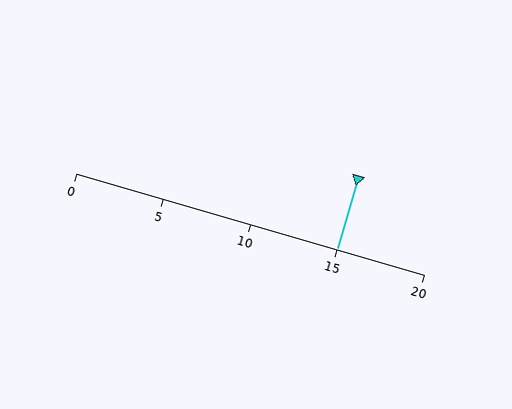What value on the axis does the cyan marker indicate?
The marker indicates approximately 15.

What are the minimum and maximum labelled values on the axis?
The axis runs from 0 to 20.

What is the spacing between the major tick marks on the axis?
The major ticks are spaced 5 apart.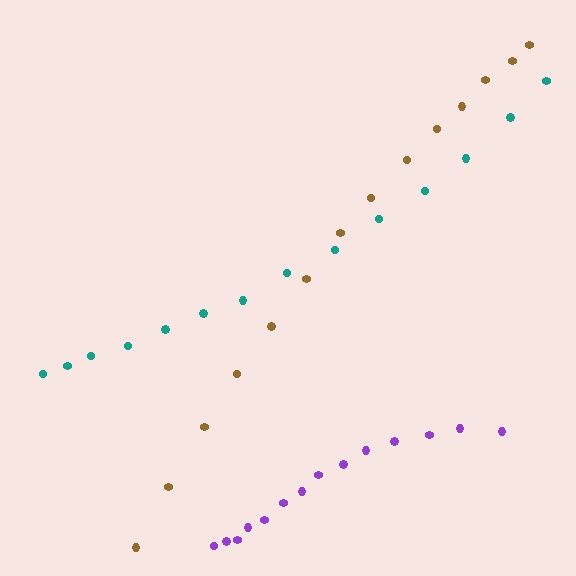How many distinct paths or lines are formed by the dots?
There are 3 distinct paths.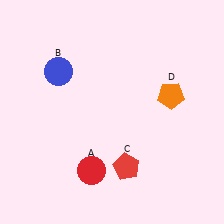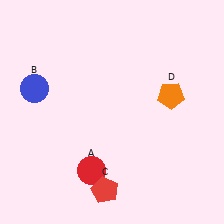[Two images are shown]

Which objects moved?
The objects that moved are: the blue circle (B), the red pentagon (C).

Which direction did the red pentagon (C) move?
The red pentagon (C) moved down.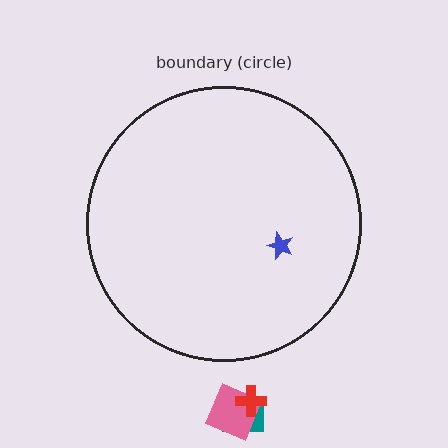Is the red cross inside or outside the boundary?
Outside.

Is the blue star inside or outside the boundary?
Inside.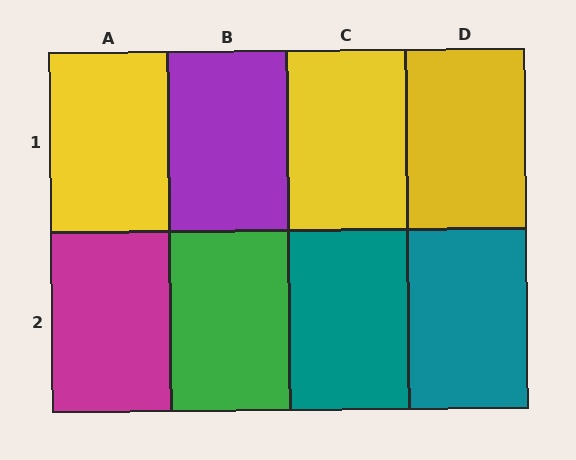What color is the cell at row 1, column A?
Yellow.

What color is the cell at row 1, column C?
Yellow.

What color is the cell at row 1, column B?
Purple.